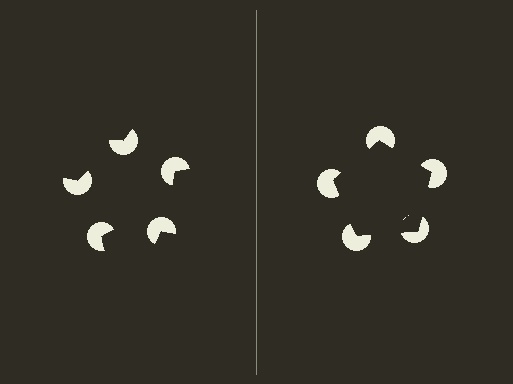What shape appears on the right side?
An illusory pentagon.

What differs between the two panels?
The pac-man discs are positioned identically on both sides; only the wedge orientations differ. On the right they align to a pentagon; on the left they are misaligned.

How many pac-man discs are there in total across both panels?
10 — 5 on each side.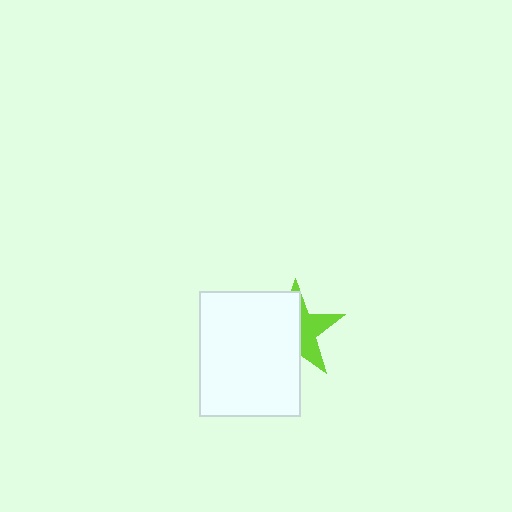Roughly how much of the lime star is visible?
A small part of it is visible (roughly 41%).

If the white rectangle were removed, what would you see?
You would see the complete lime star.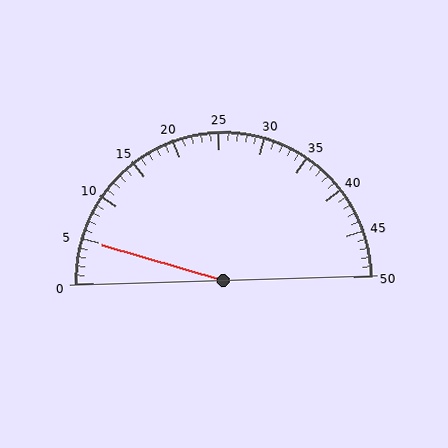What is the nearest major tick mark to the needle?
The nearest major tick mark is 5.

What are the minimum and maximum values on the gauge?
The gauge ranges from 0 to 50.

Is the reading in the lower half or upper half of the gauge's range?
The reading is in the lower half of the range (0 to 50).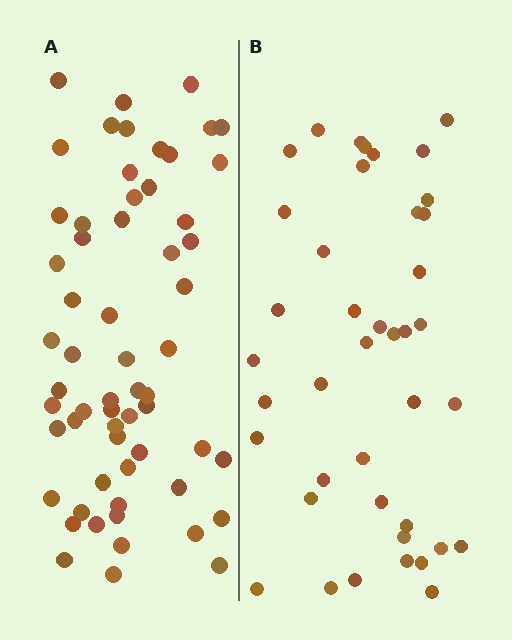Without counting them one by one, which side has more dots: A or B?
Region A (the left region) has more dots.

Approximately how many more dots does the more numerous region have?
Region A has approximately 20 more dots than region B.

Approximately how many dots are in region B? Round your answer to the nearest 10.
About 40 dots. (The exact count is 41, which rounds to 40.)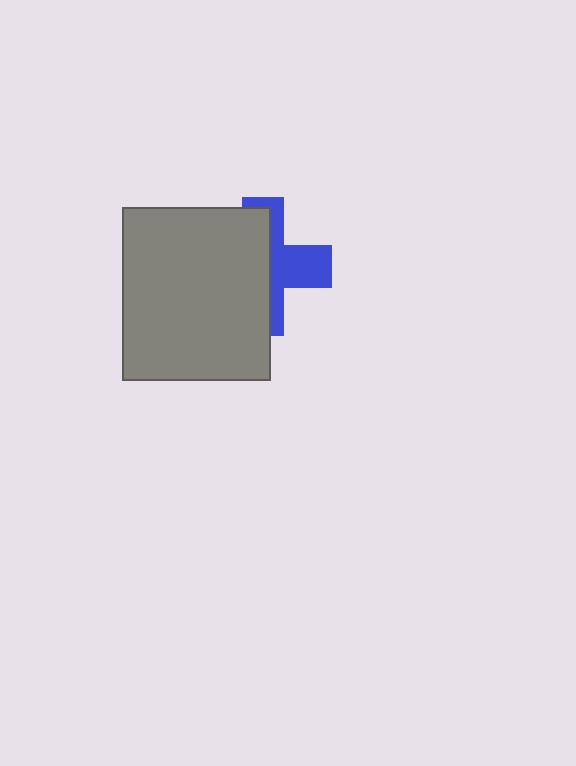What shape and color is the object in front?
The object in front is a gray rectangle.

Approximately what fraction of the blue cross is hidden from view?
Roughly 60% of the blue cross is hidden behind the gray rectangle.